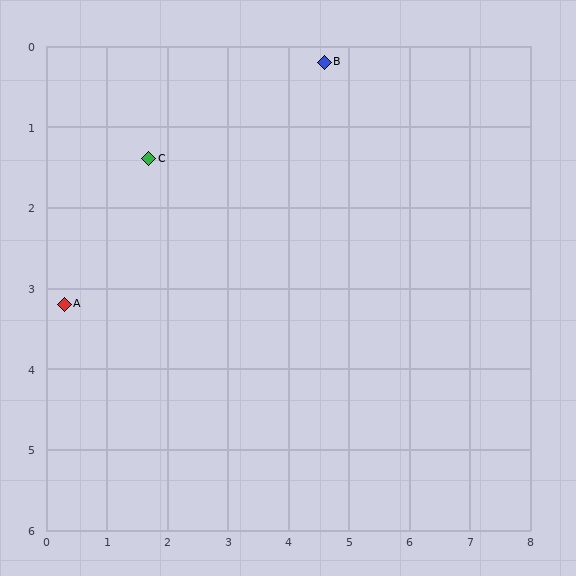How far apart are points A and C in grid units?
Points A and C are about 2.3 grid units apart.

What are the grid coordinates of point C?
Point C is at approximately (1.7, 1.4).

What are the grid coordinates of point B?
Point B is at approximately (4.6, 0.2).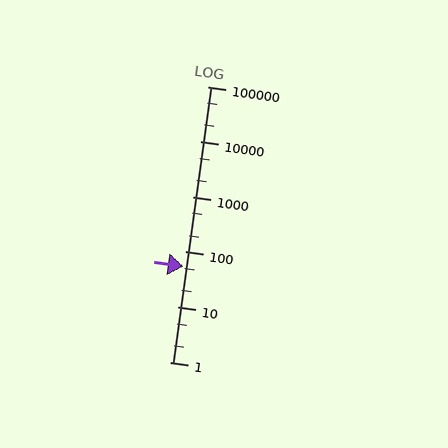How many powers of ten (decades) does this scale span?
The scale spans 5 decades, from 1 to 100000.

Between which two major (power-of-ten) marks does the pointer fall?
The pointer is between 10 and 100.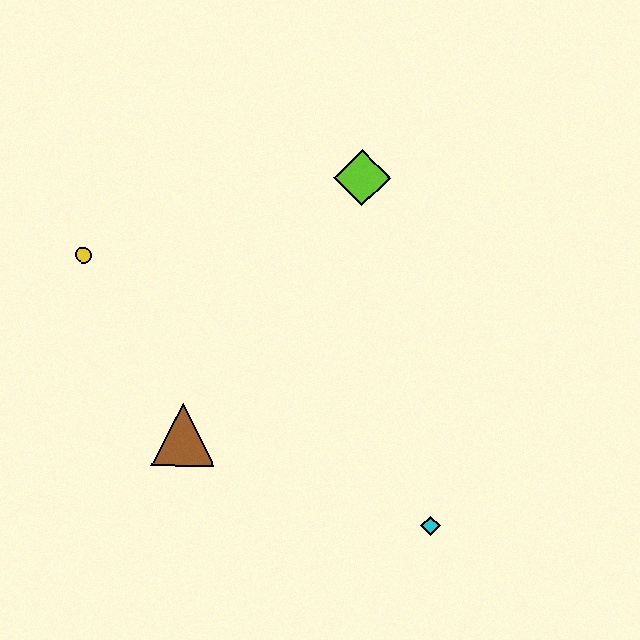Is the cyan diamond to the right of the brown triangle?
Yes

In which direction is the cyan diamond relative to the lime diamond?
The cyan diamond is below the lime diamond.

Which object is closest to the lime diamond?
The yellow circle is closest to the lime diamond.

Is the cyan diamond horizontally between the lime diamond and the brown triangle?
No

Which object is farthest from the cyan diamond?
The yellow circle is farthest from the cyan diamond.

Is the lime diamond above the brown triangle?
Yes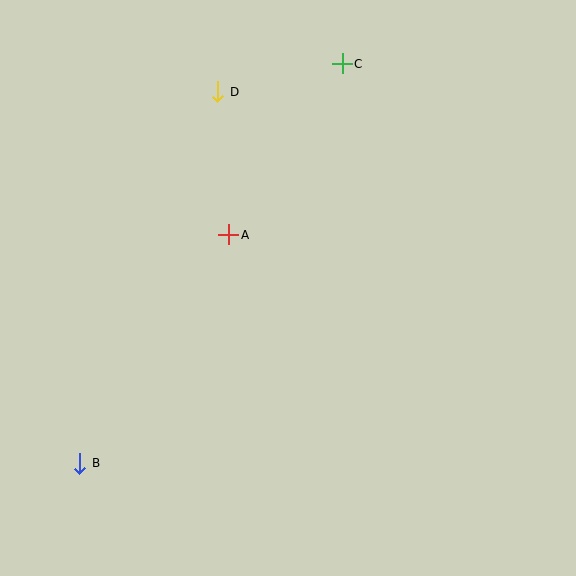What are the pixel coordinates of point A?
Point A is at (229, 235).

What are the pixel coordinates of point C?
Point C is at (342, 64).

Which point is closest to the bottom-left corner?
Point B is closest to the bottom-left corner.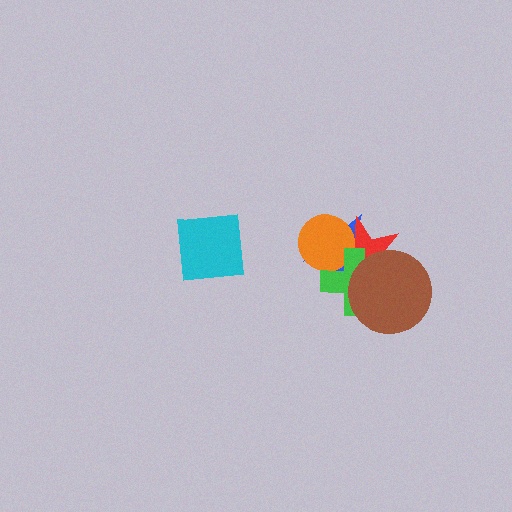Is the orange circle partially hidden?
Yes, it is partially covered by another shape.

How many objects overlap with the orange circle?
3 objects overlap with the orange circle.